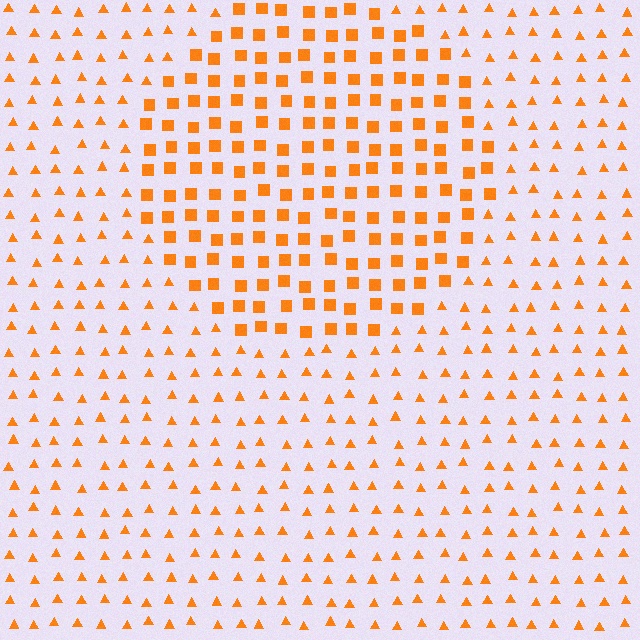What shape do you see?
I see a circle.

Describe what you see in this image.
The image is filled with small orange elements arranged in a uniform grid. A circle-shaped region contains squares, while the surrounding area contains triangles. The boundary is defined purely by the change in element shape.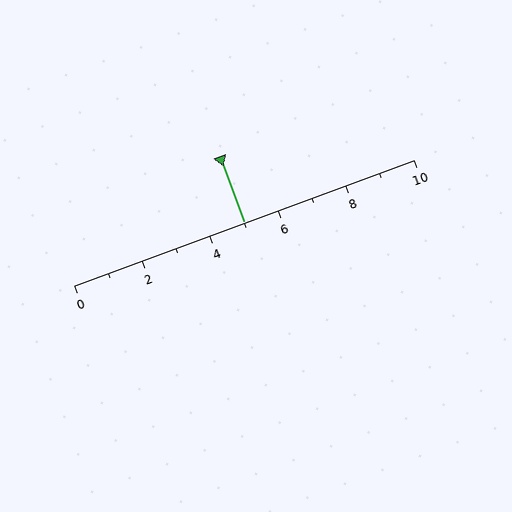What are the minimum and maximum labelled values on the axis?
The axis runs from 0 to 10.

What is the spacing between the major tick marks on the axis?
The major ticks are spaced 2 apart.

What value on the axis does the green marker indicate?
The marker indicates approximately 5.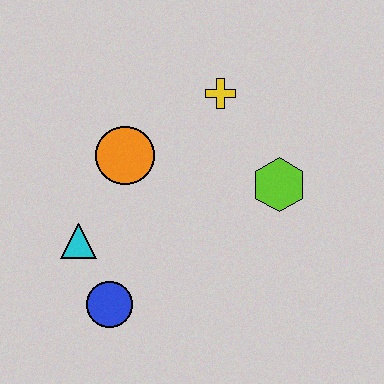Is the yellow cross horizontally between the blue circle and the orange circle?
No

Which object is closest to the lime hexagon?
The yellow cross is closest to the lime hexagon.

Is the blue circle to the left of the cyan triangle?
No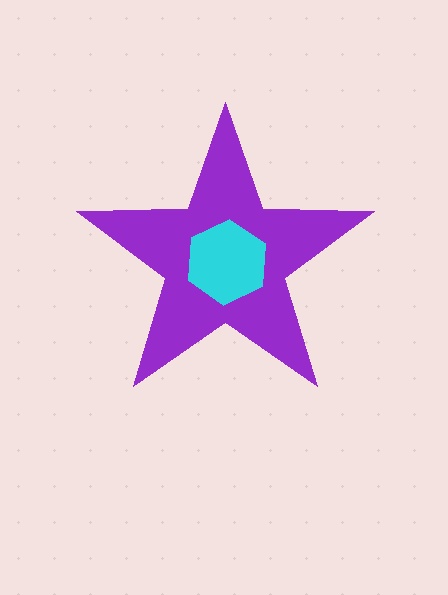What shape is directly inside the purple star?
The cyan hexagon.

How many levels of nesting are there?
2.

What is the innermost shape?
The cyan hexagon.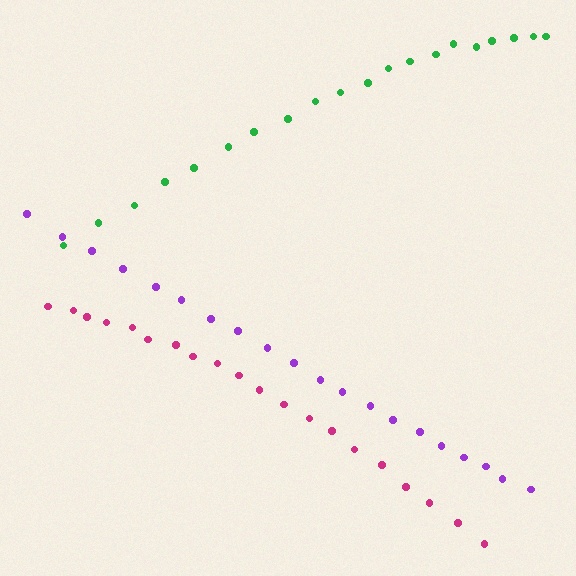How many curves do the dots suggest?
There are 3 distinct paths.